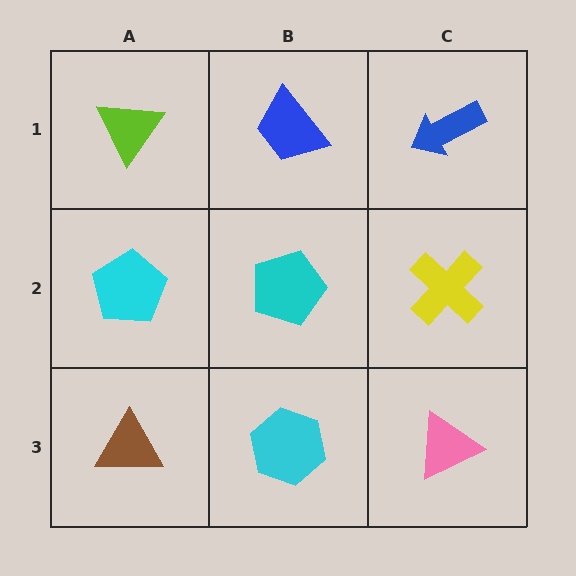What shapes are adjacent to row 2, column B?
A blue trapezoid (row 1, column B), a cyan hexagon (row 3, column B), a cyan pentagon (row 2, column A), a yellow cross (row 2, column C).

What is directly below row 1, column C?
A yellow cross.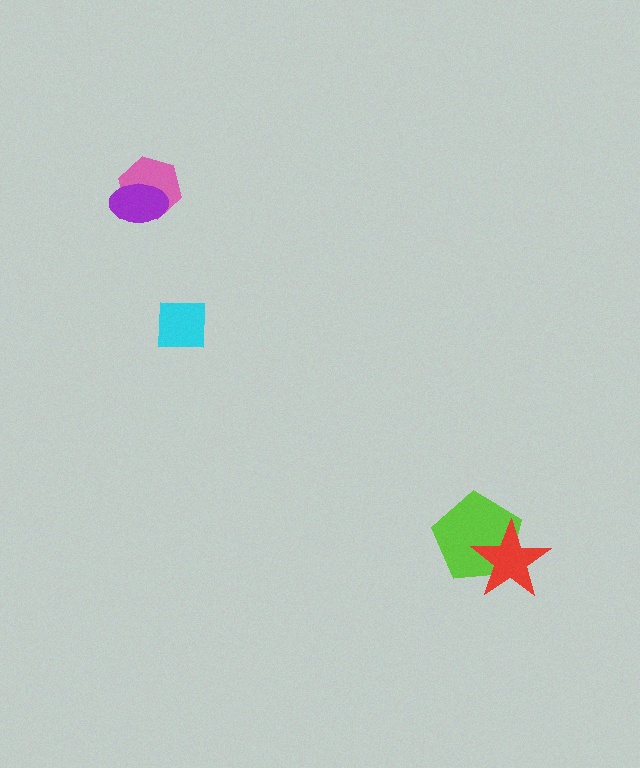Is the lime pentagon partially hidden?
Yes, it is partially covered by another shape.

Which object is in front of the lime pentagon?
The red star is in front of the lime pentagon.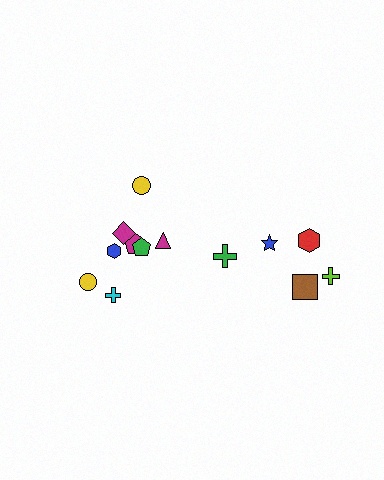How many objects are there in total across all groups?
There are 13 objects.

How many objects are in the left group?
There are 8 objects.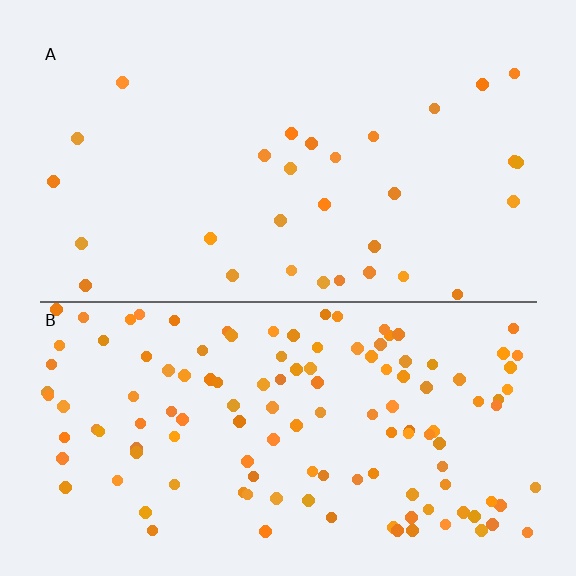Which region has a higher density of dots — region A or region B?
B (the bottom).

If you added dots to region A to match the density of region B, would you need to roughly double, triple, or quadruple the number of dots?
Approximately quadruple.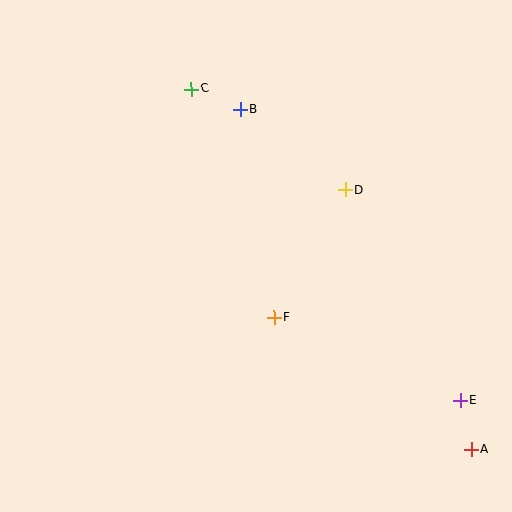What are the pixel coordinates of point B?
Point B is at (240, 109).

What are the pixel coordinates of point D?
Point D is at (346, 190).